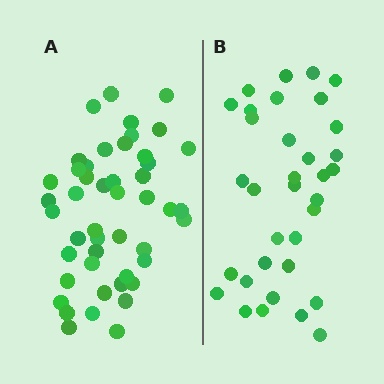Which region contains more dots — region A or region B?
Region A (the left region) has more dots.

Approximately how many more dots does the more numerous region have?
Region A has approximately 15 more dots than region B.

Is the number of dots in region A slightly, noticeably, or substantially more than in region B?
Region A has noticeably more, but not dramatically so. The ratio is roughly 1.4 to 1.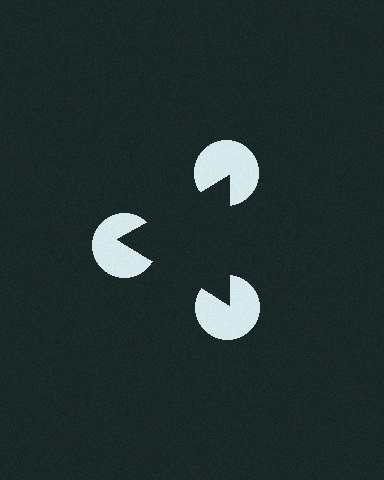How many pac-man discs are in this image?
There are 3 — one at each vertex of the illusory triangle.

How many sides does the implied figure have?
3 sides.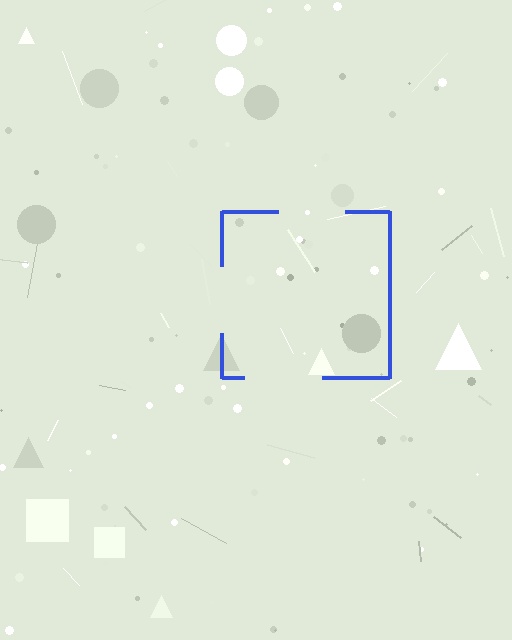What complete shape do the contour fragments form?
The contour fragments form a square.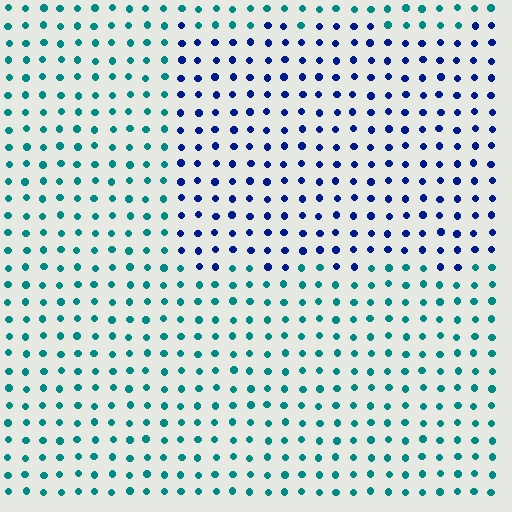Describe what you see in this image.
The image is filled with small teal elements in a uniform arrangement. A rectangle-shaped region is visible where the elements are tinted to a slightly different hue, forming a subtle color boundary.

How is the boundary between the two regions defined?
The boundary is defined purely by a slight shift in hue (about 52 degrees). Spacing, size, and orientation are identical on both sides.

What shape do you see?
I see a rectangle.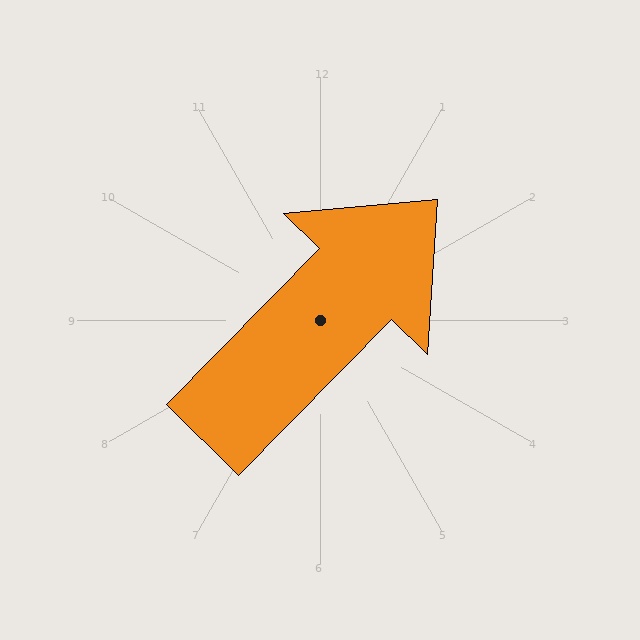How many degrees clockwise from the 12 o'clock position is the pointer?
Approximately 44 degrees.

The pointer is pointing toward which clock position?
Roughly 1 o'clock.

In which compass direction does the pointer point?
Northeast.